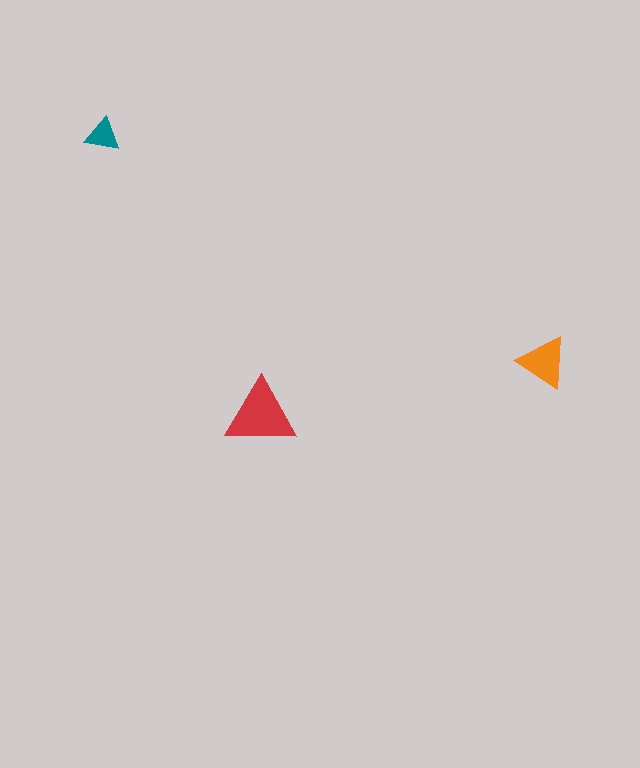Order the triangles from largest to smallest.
the red one, the orange one, the teal one.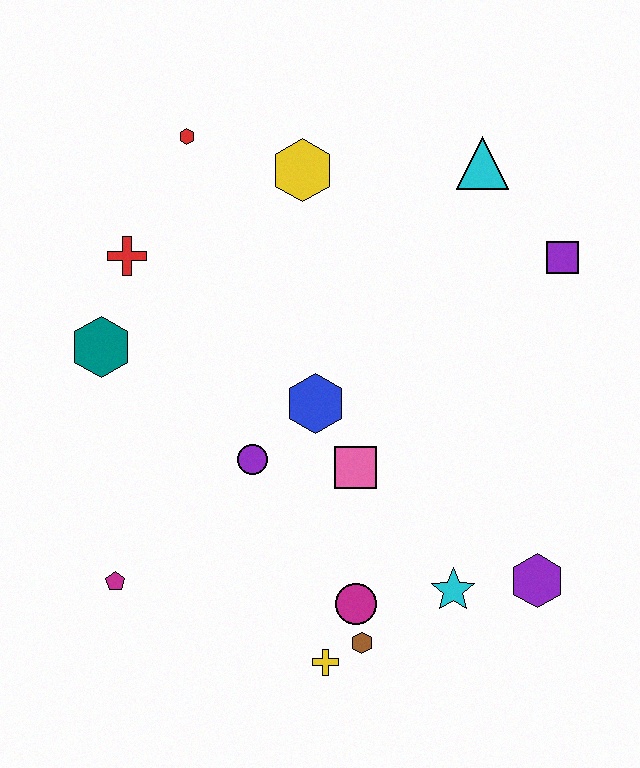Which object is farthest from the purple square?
The magenta pentagon is farthest from the purple square.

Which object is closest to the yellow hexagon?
The red hexagon is closest to the yellow hexagon.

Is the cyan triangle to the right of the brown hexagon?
Yes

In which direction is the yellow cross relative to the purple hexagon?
The yellow cross is to the left of the purple hexagon.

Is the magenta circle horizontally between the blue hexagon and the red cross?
No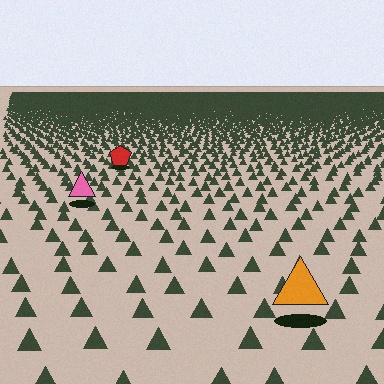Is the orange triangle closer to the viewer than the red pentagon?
Yes. The orange triangle is closer — you can tell from the texture gradient: the ground texture is coarser near it.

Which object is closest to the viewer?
The orange triangle is closest. The texture marks near it are larger and more spread out.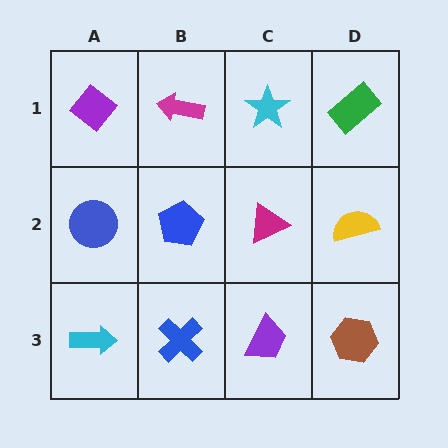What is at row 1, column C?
A cyan star.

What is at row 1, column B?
A magenta arrow.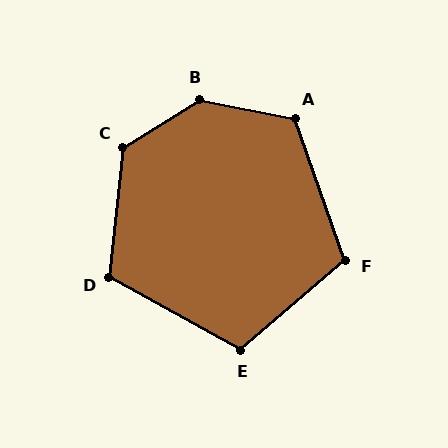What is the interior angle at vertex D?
Approximately 113 degrees (obtuse).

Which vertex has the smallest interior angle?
E, at approximately 111 degrees.